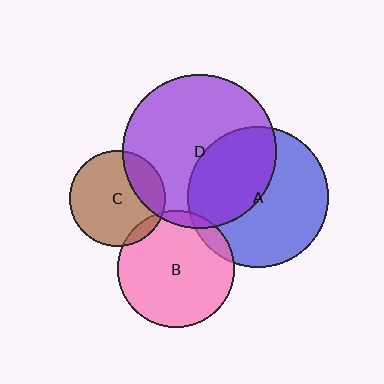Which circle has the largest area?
Circle D (purple).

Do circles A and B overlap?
Yes.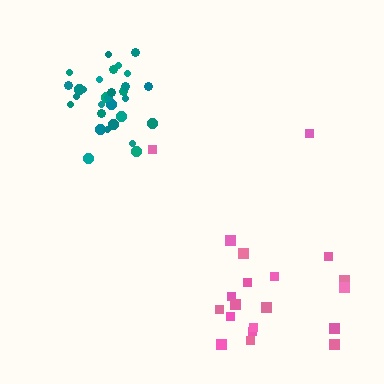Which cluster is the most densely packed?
Teal.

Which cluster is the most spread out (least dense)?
Pink.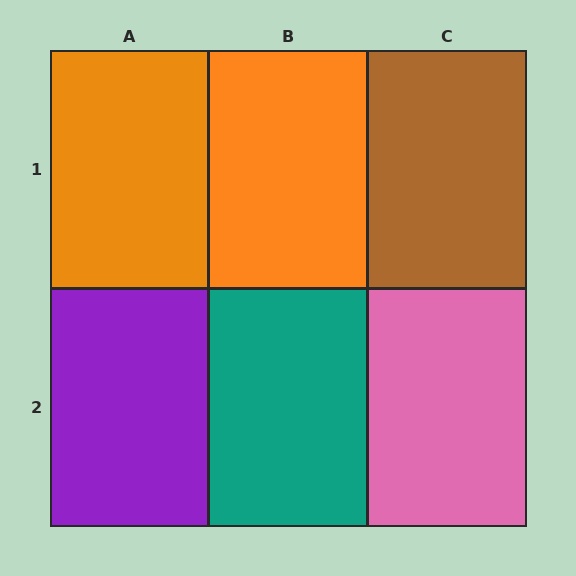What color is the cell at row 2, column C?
Pink.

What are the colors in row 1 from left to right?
Orange, orange, brown.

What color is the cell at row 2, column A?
Purple.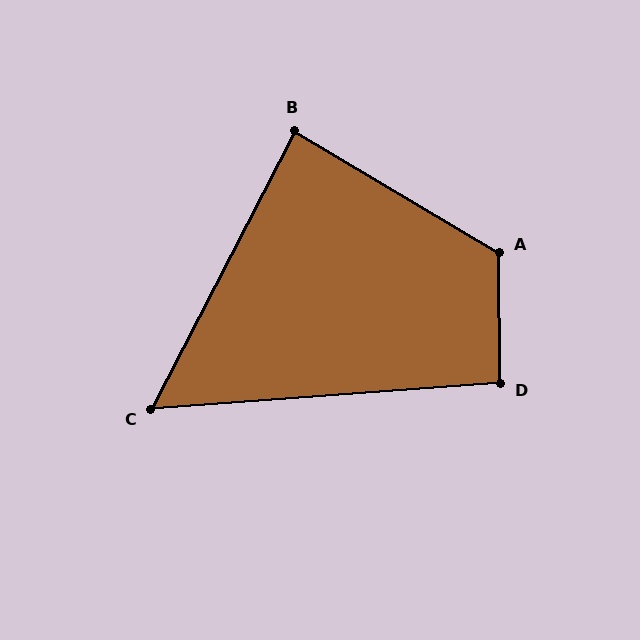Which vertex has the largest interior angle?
A, at approximately 121 degrees.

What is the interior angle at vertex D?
Approximately 94 degrees (approximately right).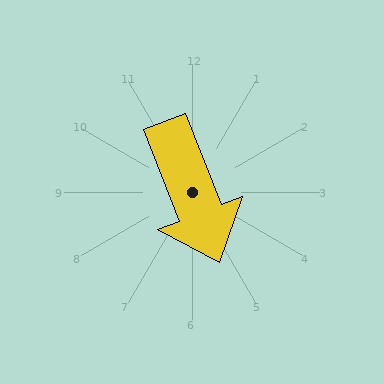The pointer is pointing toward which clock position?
Roughly 5 o'clock.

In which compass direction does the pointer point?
South.